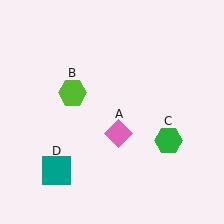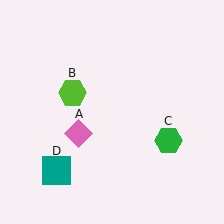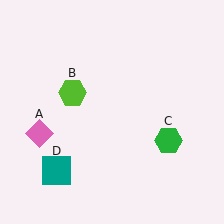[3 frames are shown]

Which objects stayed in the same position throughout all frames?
Lime hexagon (object B) and green hexagon (object C) and teal square (object D) remained stationary.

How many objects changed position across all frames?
1 object changed position: pink diamond (object A).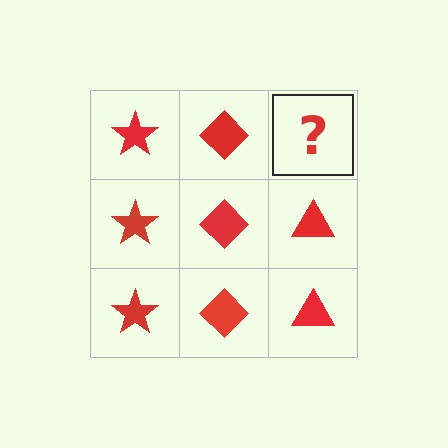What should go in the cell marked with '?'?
The missing cell should contain a red triangle.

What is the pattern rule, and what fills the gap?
The rule is that each column has a consistent shape. The gap should be filled with a red triangle.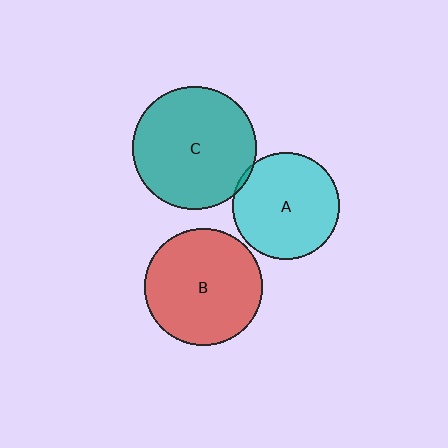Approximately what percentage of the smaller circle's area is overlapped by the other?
Approximately 5%.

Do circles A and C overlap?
Yes.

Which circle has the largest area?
Circle C (teal).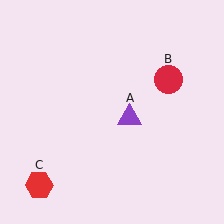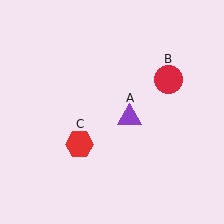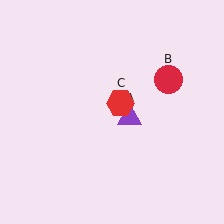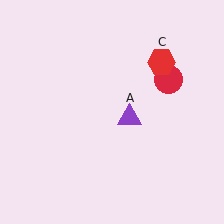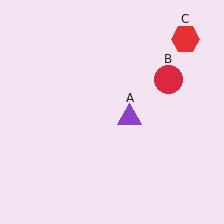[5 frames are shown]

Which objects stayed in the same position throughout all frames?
Purple triangle (object A) and red circle (object B) remained stationary.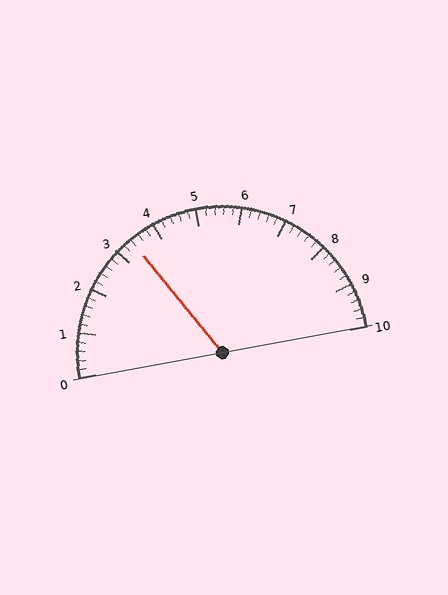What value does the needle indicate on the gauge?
The needle indicates approximately 3.4.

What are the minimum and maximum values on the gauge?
The gauge ranges from 0 to 10.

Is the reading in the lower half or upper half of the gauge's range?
The reading is in the lower half of the range (0 to 10).